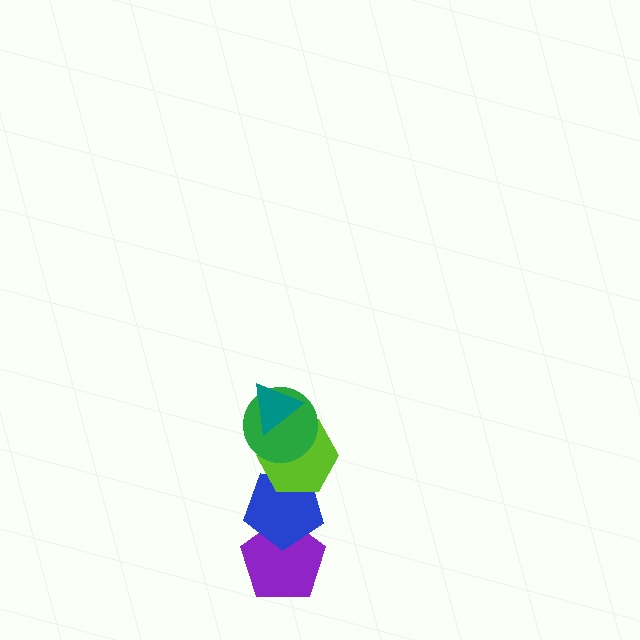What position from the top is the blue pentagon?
The blue pentagon is 4th from the top.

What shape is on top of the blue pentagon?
The lime hexagon is on top of the blue pentagon.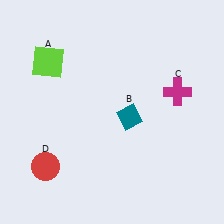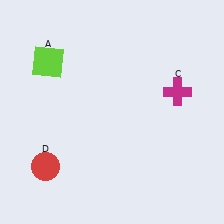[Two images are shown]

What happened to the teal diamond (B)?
The teal diamond (B) was removed in Image 2. It was in the bottom-right area of Image 1.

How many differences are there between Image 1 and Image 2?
There is 1 difference between the two images.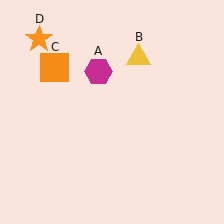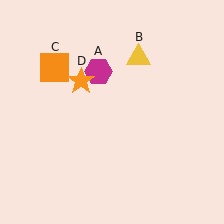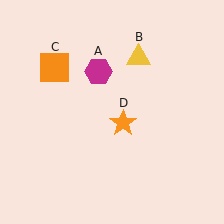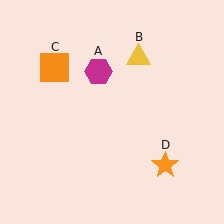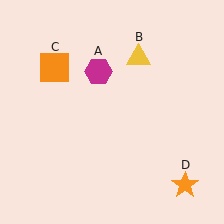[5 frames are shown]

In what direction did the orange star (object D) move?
The orange star (object D) moved down and to the right.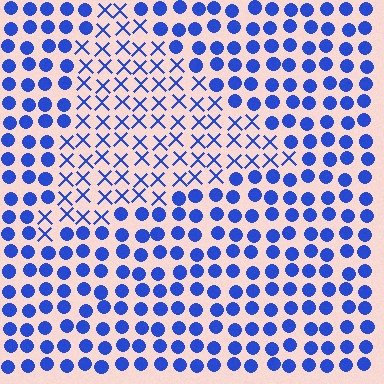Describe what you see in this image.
The image is filled with small blue elements arranged in a uniform grid. A triangle-shaped region contains X marks, while the surrounding area contains circles. The boundary is defined purely by the change in element shape.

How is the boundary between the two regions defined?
The boundary is defined by a change in element shape: X marks inside vs. circles outside. All elements share the same color and spacing.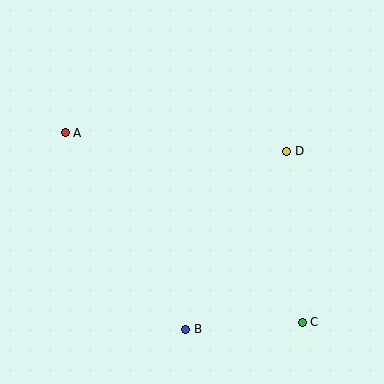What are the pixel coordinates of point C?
Point C is at (302, 322).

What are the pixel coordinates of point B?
Point B is at (186, 329).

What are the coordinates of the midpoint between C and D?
The midpoint between C and D is at (294, 237).